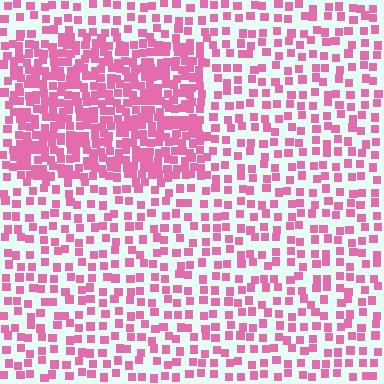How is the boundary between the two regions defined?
The boundary is defined by a change in element density (approximately 2.3x ratio). All elements are the same color, size, and shape.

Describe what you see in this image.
The image contains small pink elements arranged at two different densities. A rectangle-shaped region is visible where the elements are more densely packed than the surrounding area.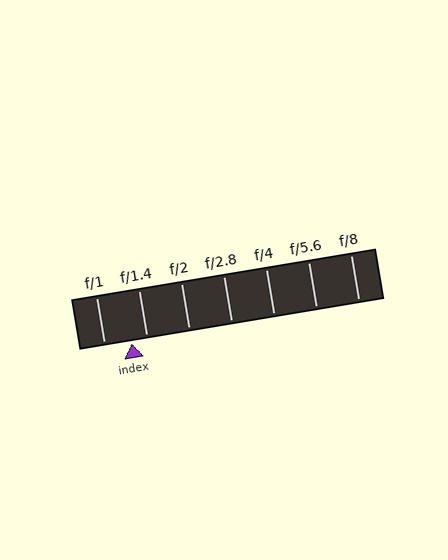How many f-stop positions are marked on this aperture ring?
There are 7 f-stop positions marked.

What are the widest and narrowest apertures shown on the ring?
The widest aperture shown is f/1 and the narrowest is f/8.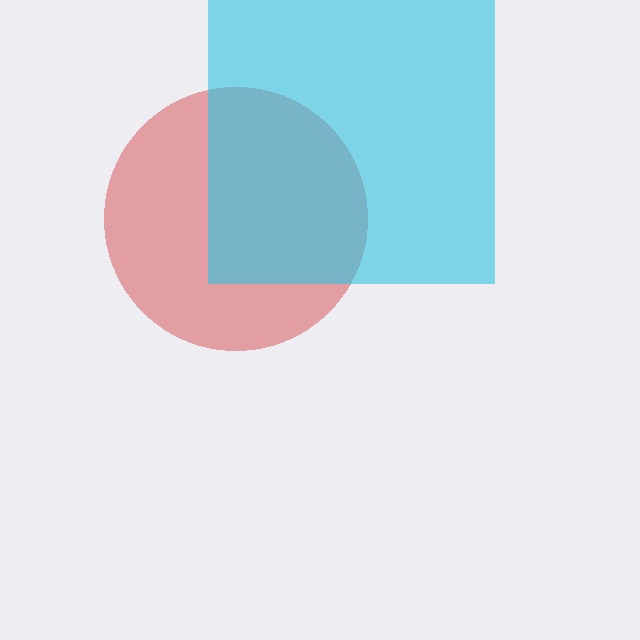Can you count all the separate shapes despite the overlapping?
Yes, there are 2 separate shapes.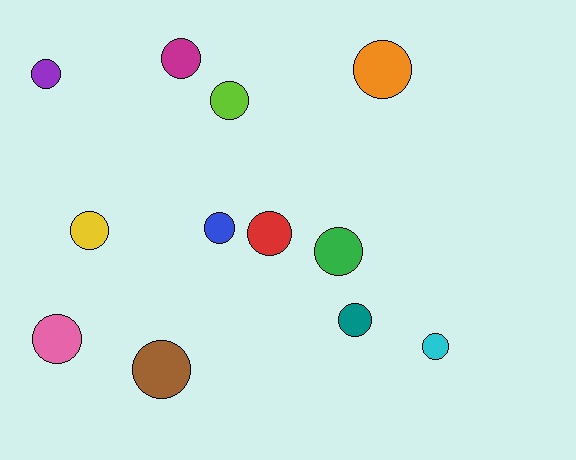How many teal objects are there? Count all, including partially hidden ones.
There is 1 teal object.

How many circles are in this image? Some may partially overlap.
There are 12 circles.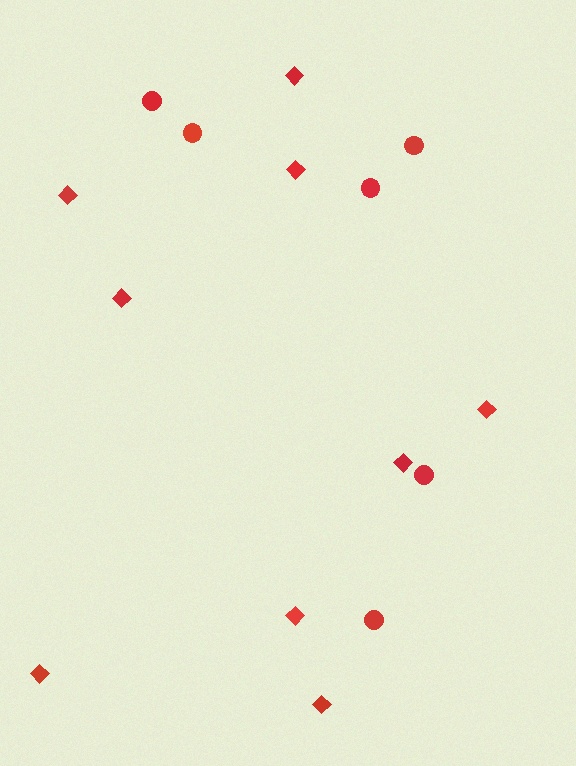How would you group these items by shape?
There are 2 groups: one group of diamonds (9) and one group of circles (6).